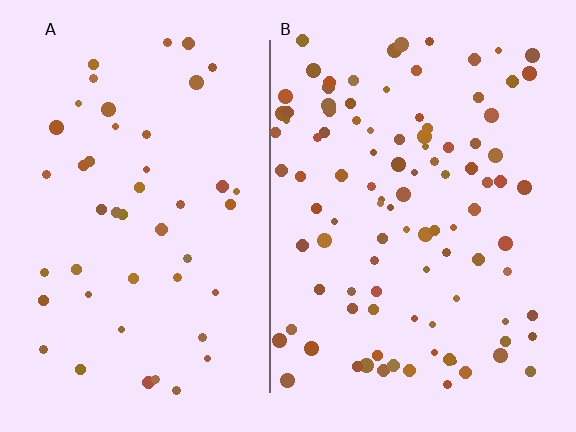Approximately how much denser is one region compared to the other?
Approximately 2.2× — region B over region A.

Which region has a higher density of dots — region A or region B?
B (the right).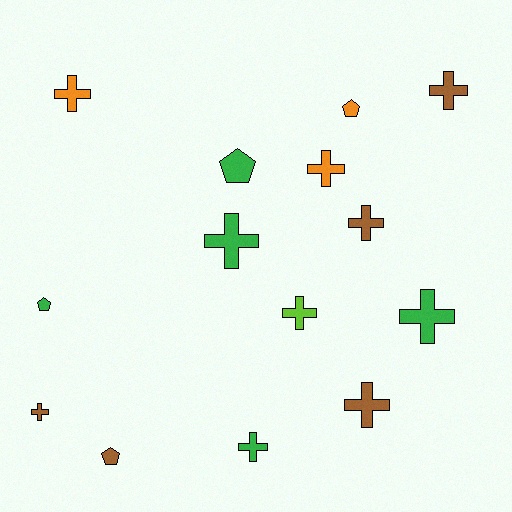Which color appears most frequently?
Brown, with 5 objects.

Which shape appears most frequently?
Cross, with 10 objects.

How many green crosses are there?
There are 3 green crosses.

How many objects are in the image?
There are 14 objects.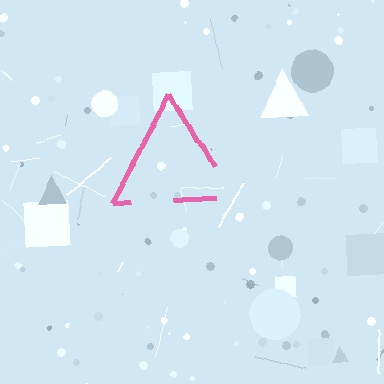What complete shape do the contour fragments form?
The contour fragments form a triangle.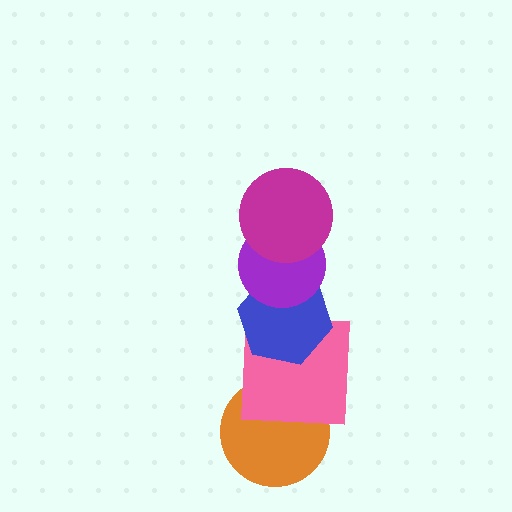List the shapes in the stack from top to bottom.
From top to bottom: the magenta circle, the purple circle, the blue hexagon, the pink square, the orange circle.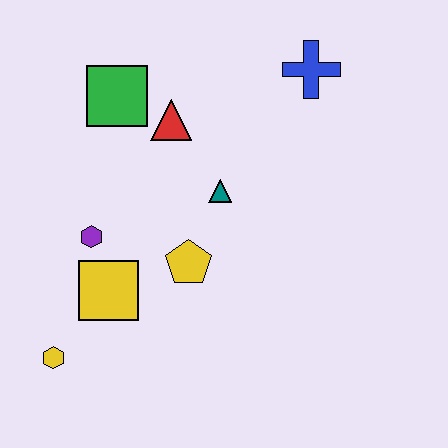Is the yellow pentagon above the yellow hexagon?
Yes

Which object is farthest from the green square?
The yellow hexagon is farthest from the green square.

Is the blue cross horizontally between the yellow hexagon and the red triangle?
No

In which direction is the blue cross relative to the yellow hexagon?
The blue cross is above the yellow hexagon.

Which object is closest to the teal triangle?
The yellow pentagon is closest to the teal triangle.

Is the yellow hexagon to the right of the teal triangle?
No